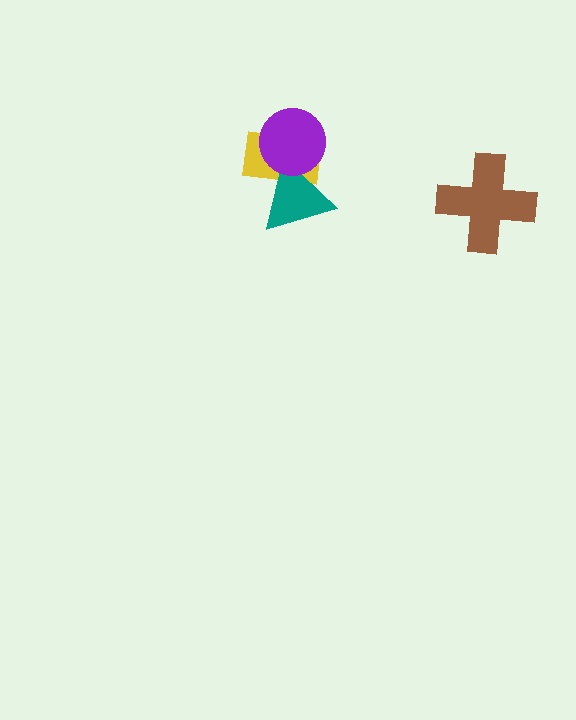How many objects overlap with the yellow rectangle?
2 objects overlap with the yellow rectangle.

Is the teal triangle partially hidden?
Yes, it is partially covered by another shape.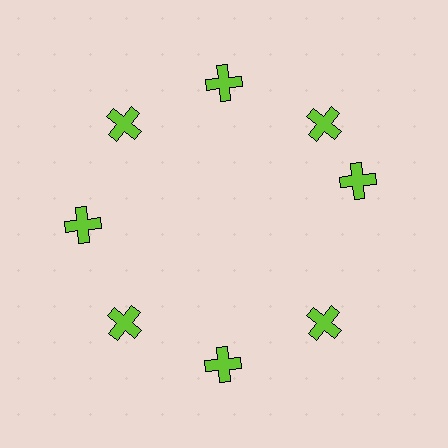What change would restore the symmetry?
The symmetry would be restored by rotating it back into even spacing with its neighbors so that all 8 crosses sit at equal angles and equal distance from the center.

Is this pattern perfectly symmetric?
No. The 8 lime crosses are arranged in a ring, but one element near the 3 o'clock position is rotated out of alignment along the ring, breaking the 8-fold rotational symmetry.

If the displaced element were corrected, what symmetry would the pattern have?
It would have 8-fold rotational symmetry — the pattern would map onto itself every 45 degrees.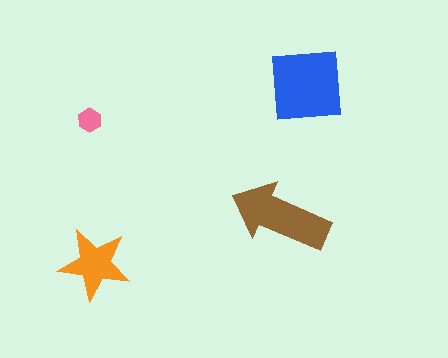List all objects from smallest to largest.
The pink hexagon, the orange star, the brown arrow, the blue square.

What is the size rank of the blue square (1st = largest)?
1st.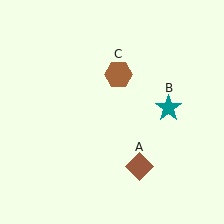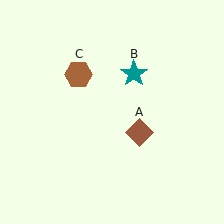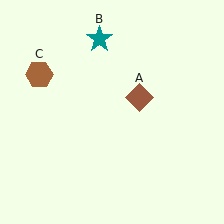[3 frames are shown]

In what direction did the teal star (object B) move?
The teal star (object B) moved up and to the left.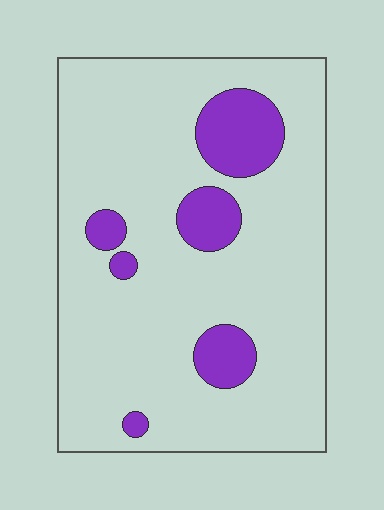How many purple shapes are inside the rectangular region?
6.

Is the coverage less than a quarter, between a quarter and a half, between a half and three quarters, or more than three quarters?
Less than a quarter.